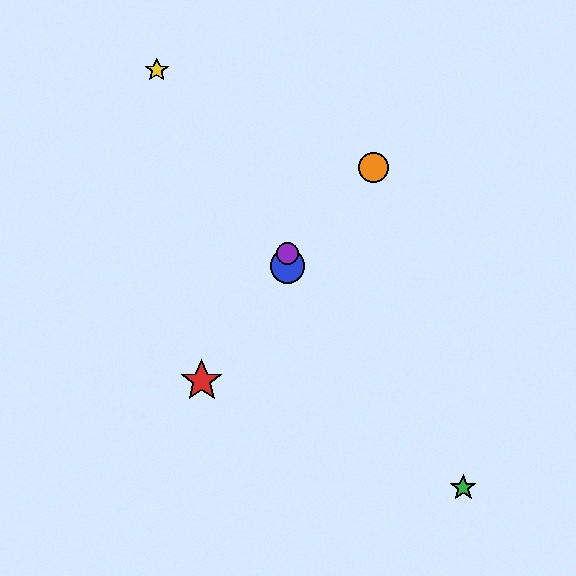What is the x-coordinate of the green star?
The green star is at x≈463.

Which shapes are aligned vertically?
The blue circle, the purple circle are aligned vertically.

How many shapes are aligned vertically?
2 shapes (the blue circle, the purple circle) are aligned vertically.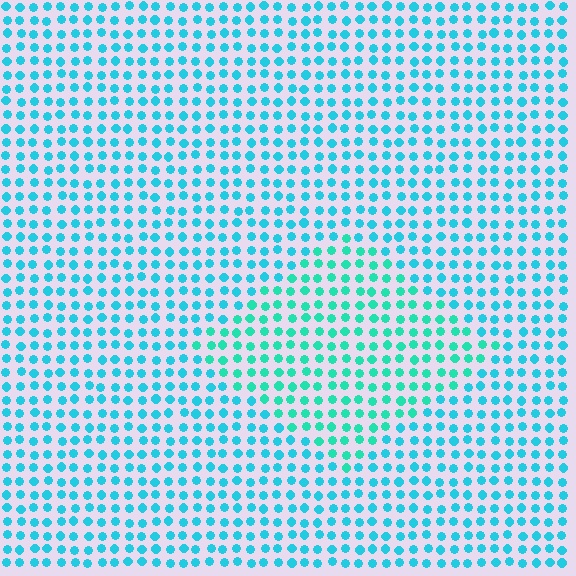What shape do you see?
I see a diamond.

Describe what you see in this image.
The image is filled with small cyan elements in a uniform arrangement. A diamond-shaped region is visible where the elements are tinted to a slightly different hue, forming a subtle color boundary.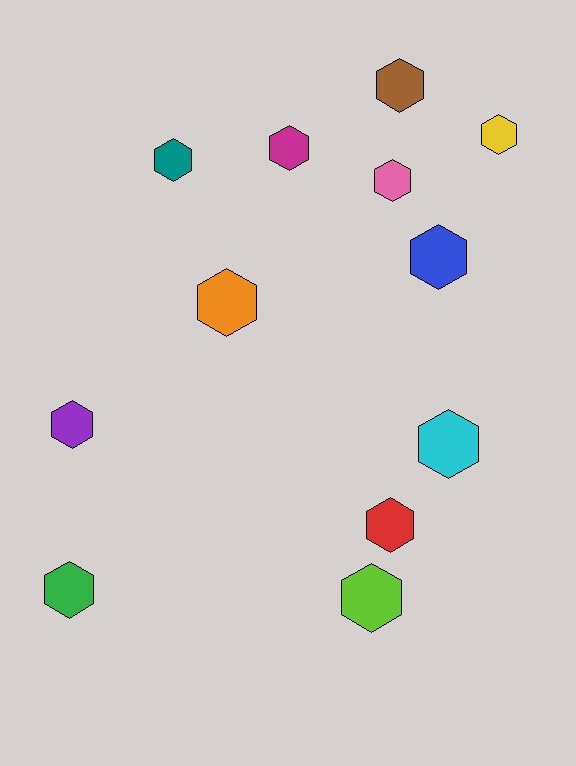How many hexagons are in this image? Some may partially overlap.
There are 12 hexagons.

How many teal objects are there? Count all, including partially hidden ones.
There is 1 teal object.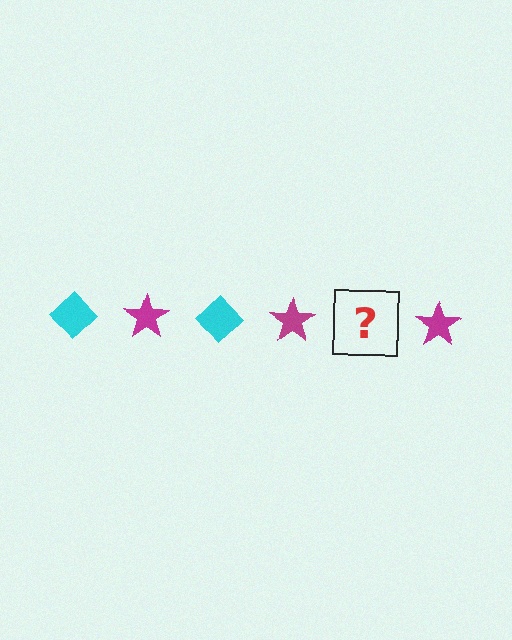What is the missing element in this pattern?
The missing element is a cyan diamond.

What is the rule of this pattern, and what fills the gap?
The rule is that the pattern alternates between cyan diamond and magenta star. The gap should be filled with a cyan diamond.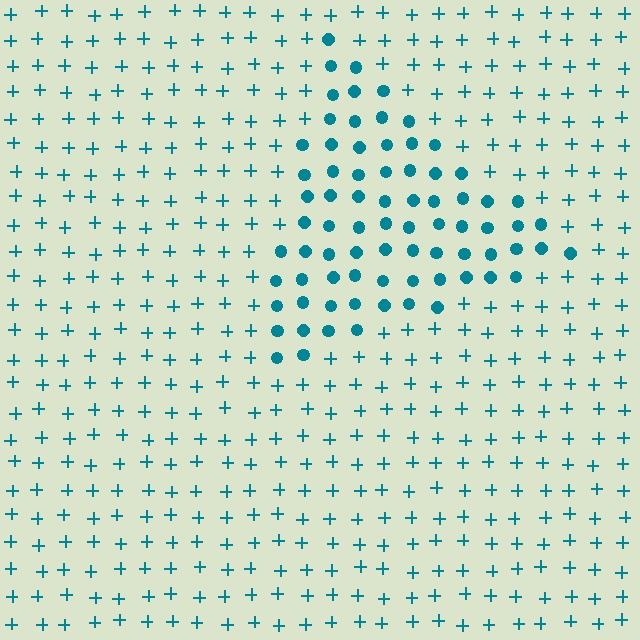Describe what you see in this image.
The image is filled with small teal elements arranged in a uniform grid. A triangle-shaped region contains circles, while the surrounding area contains plus signs. The boundary is defined purely by the change in element shape.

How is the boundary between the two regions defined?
The boundary is defined by a change in element shape: circles inside vs. plus signs outside. All elements share the same color and spacing.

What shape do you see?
I see a triangle.